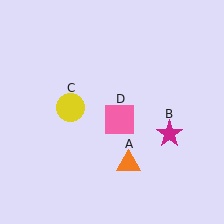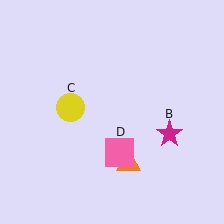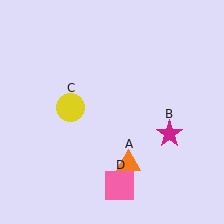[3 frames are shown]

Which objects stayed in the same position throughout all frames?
Orange triangle (object A) and magenta star (object B) and yellow circle (object C) remained stationary.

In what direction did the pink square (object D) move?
The pink square (object D) moved down.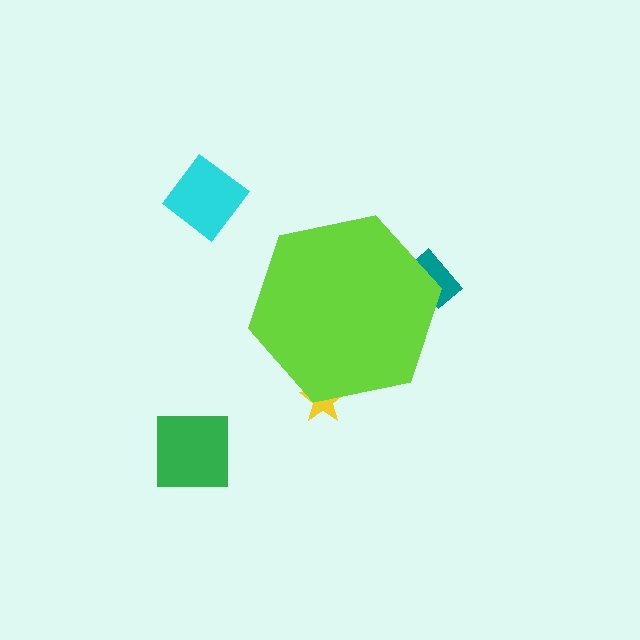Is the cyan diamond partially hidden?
No, the cyan diamond is fully visible.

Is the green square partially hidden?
No, the green square is fully visible.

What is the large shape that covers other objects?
A lime hexagon.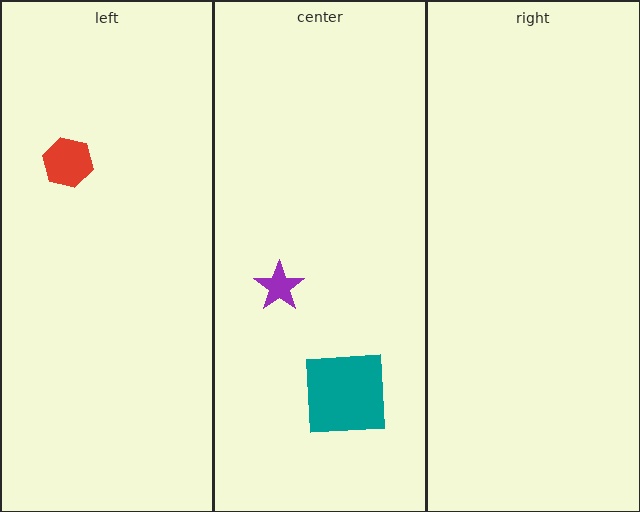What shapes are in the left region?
The red hexagon.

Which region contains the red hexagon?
The left region.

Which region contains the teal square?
The center region.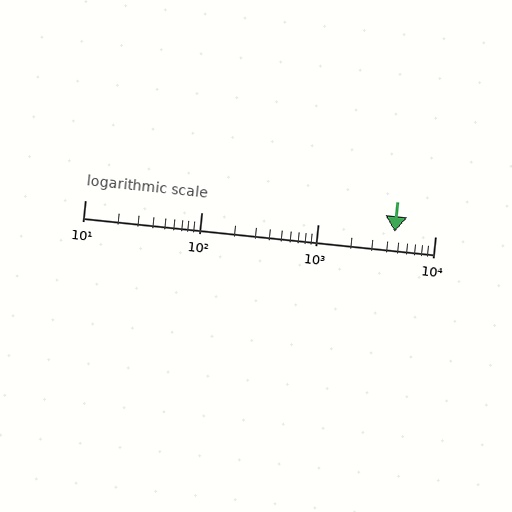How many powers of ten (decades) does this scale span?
The scale spans 3 decades, from 10 to 10000.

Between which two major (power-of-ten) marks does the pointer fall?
The pointer is between 1000 and 10000.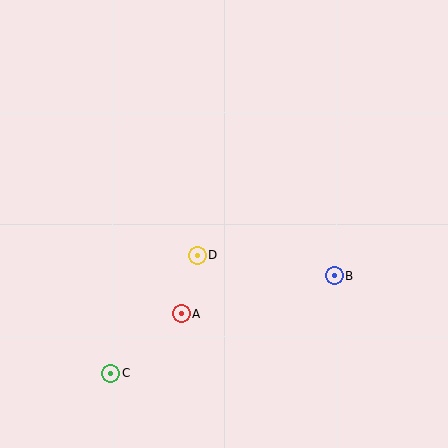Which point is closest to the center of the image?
Point D at (197, 255) is closest to the center.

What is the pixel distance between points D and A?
The distance between D and A is 60 pixels.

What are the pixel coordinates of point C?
Point C is at (111, 373).